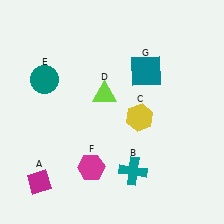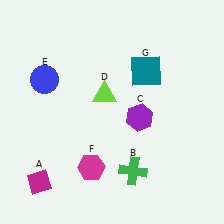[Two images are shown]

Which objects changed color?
B changed from teal to green. C changed from yellow to purple. E changed from teal to blue.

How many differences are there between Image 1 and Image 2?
There are 3 differences between the two images.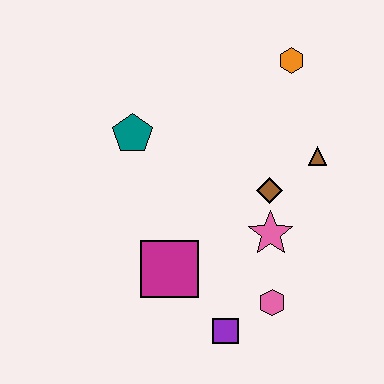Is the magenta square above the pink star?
No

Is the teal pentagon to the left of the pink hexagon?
Yes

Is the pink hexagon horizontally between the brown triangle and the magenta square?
Yes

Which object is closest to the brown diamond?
The pink star is closest to the brown diamond.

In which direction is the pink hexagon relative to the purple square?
The pink hexagon is to the right of the purple square.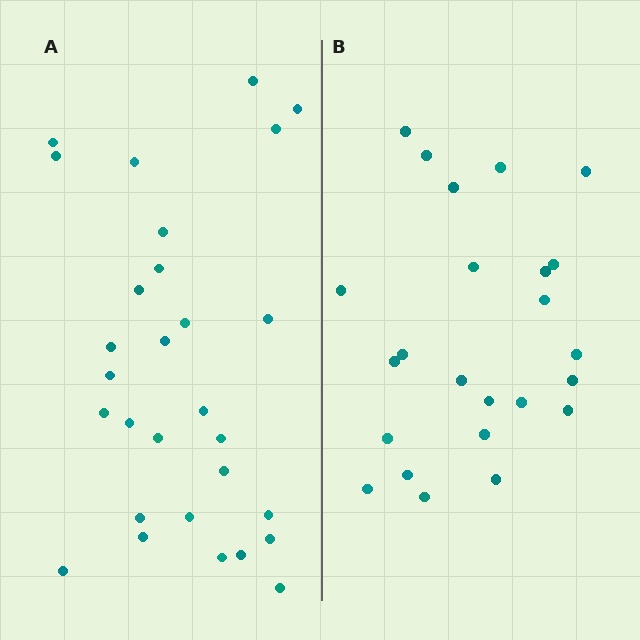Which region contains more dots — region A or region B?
Region A (the left region) has more dots.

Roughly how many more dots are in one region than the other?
Region A has about 5 more dots than region B.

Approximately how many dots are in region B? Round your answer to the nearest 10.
About 20 dots. (The exact count is 24, which rounds to 20.)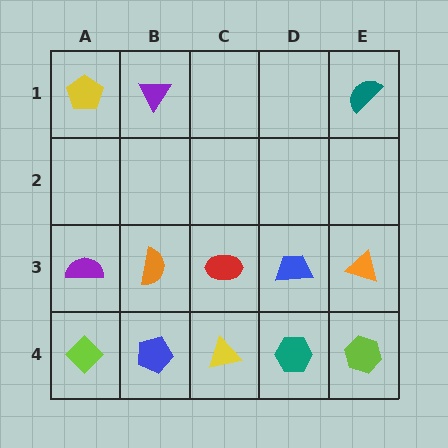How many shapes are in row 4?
5 shapes.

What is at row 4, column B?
A blue pentagon.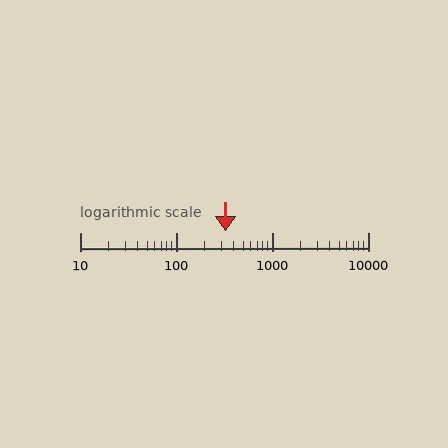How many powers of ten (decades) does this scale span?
The scale spans 3 decades, from 10 to 10000.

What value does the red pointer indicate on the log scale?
The pointer indicates approximately 330.